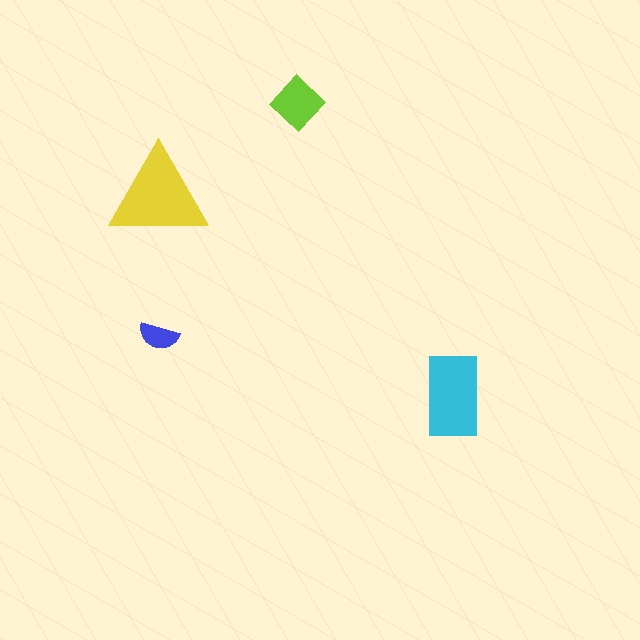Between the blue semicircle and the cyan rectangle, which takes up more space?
The cyan rectangle.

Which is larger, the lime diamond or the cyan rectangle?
The cyan rectangle.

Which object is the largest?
The yellow triangle.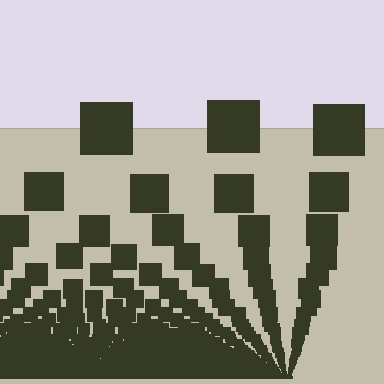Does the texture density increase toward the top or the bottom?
Density increases toward the bottom.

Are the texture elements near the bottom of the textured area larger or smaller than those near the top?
Smaller. The gradient is inverted — elements near the bottom are smaller and denser.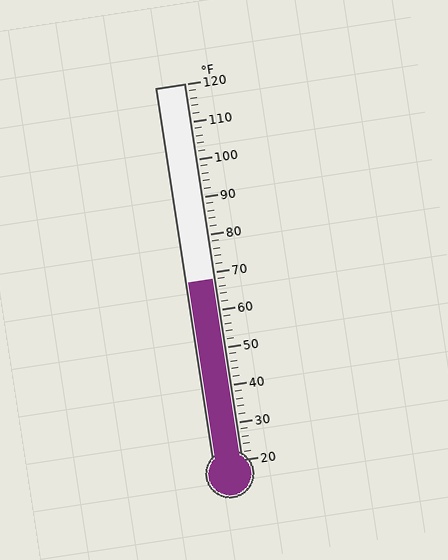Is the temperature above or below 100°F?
The temperature is below 100°F.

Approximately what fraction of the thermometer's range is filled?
The thermometer is filled to approximately 50% of its range.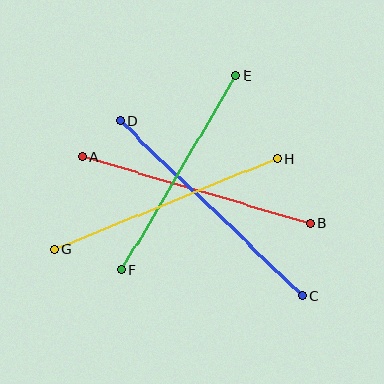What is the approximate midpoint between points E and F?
The midpoint is at approximately (179, 173) pixels.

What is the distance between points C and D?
The distance is approximately 253 pixels.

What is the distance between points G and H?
The distance is approximately 241 pixels.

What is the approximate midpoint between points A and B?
The midpoint is at approximately (196, 190) pixels.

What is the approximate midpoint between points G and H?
The midpoint is at approximately (166, 204) pixels.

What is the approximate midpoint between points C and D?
The midpoint is at approximately (211, 208) pixels.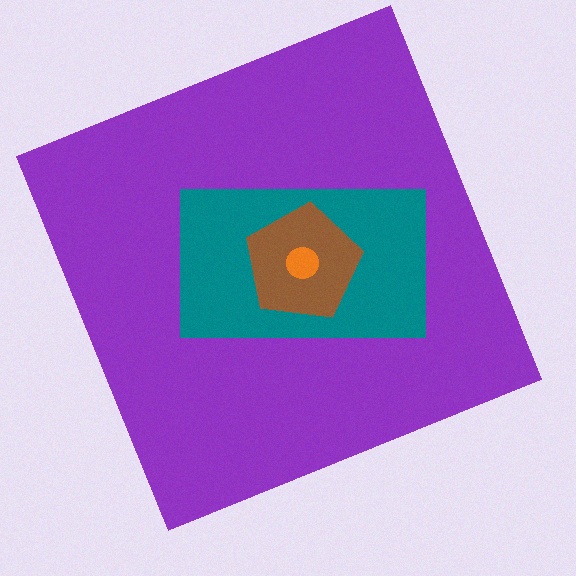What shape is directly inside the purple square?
The teal rectangle.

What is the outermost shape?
The purple square.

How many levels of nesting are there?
4.